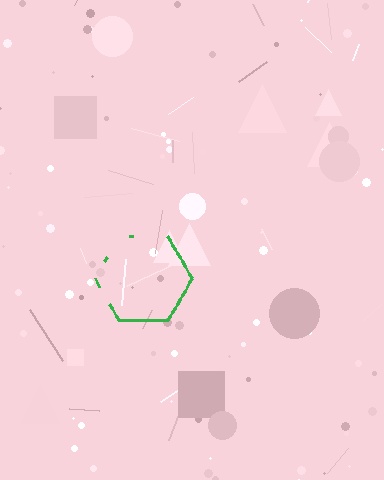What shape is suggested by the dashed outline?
The dashed outline suggests a hexagon.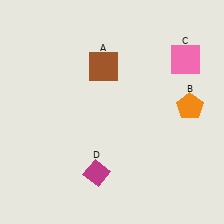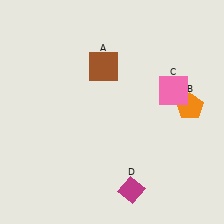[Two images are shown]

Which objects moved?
The objects that moved are: the pink square (C), the magenta diamond (D).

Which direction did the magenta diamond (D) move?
The magenta diamond (D) moved right.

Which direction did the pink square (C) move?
The pink square (C) moved down.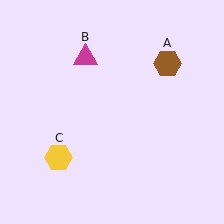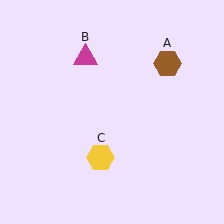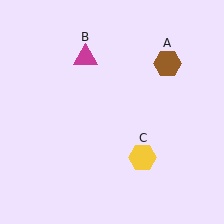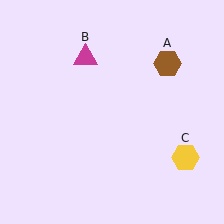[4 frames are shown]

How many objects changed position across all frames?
1 object changed position: yellow hexagon (object C).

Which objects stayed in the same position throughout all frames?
Brown hexagon (object A) and magenta triangle (object B) remained stationary.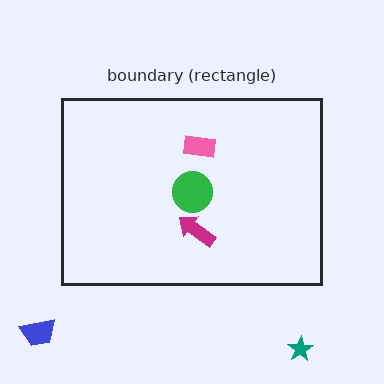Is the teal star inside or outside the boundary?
Outside.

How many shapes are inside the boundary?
3 inside, 2 outside.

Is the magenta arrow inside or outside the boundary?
Inside.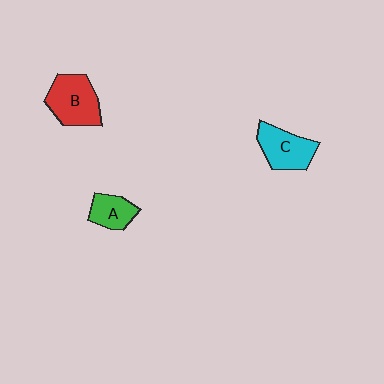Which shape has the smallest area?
Shape A (green).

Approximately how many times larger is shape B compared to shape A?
Approximately 1.7 times.